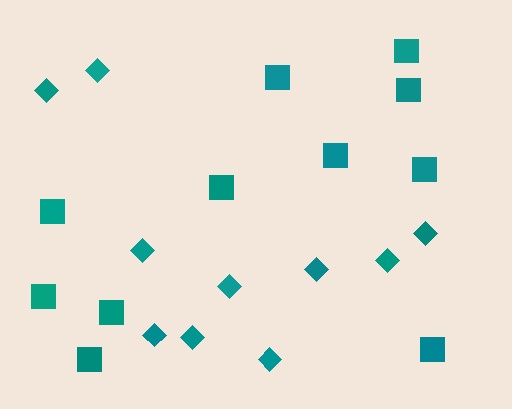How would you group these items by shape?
There are 2 groups: one group of diamonds (10) and one group of squares (11).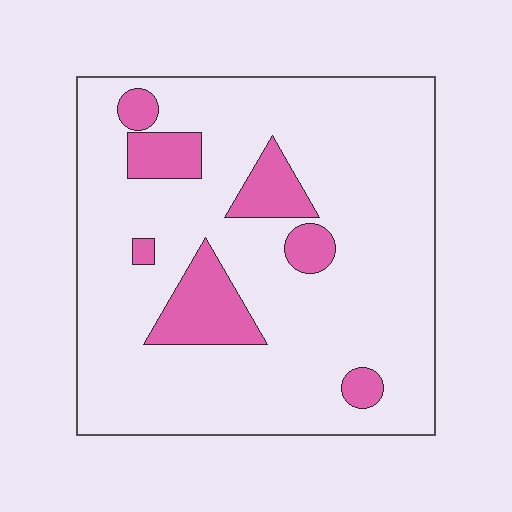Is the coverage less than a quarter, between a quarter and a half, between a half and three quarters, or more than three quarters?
Less than a quarter.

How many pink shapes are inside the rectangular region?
7.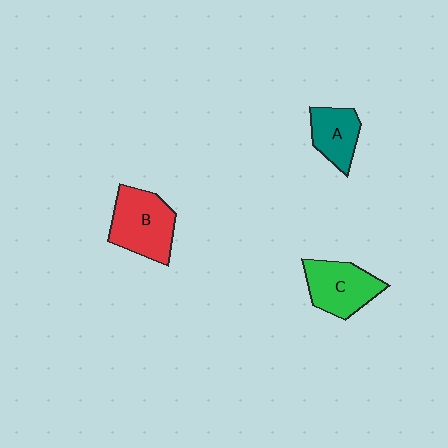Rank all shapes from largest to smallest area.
From largest to smallest: B (red), C (green), A (teal).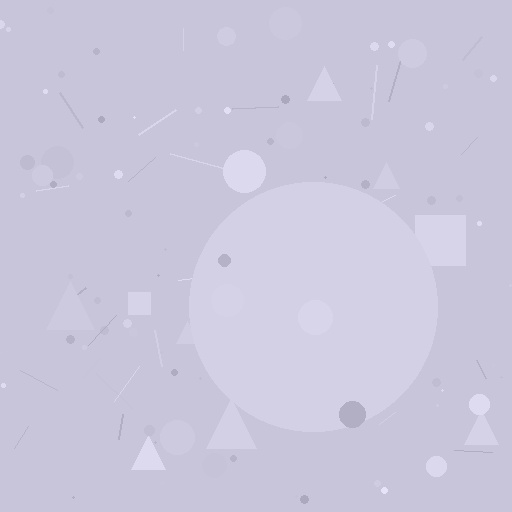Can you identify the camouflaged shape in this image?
The camouflaged shape is a circle.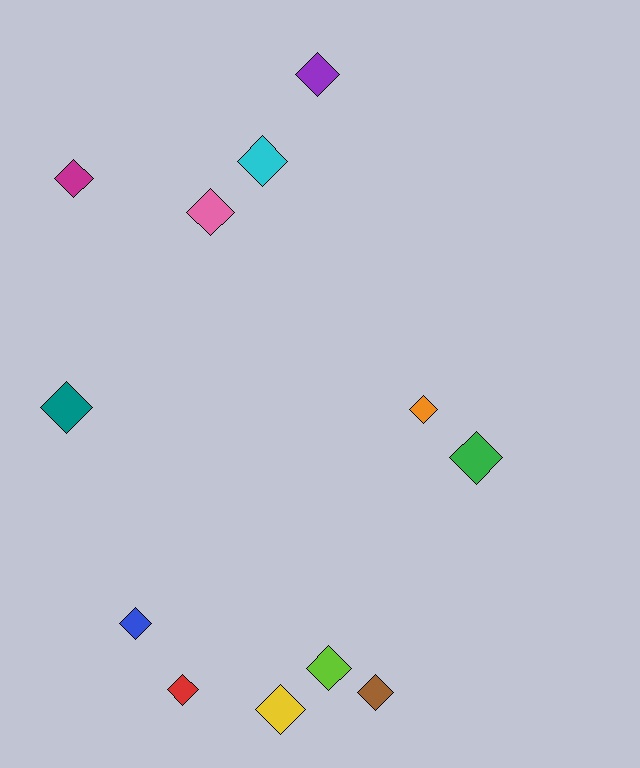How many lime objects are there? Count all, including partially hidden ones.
There is 1 lime object.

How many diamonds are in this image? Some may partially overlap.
There are 12 diamonds.